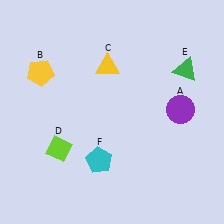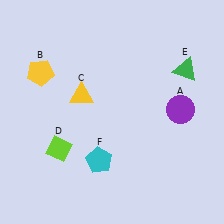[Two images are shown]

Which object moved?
The yellow triangle (C) moved down.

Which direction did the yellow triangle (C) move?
The yellow triangle (C) moved down.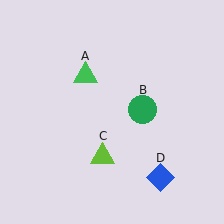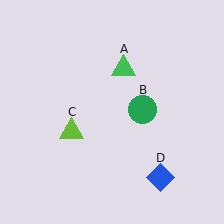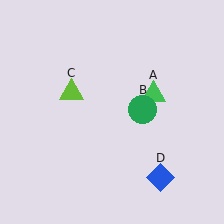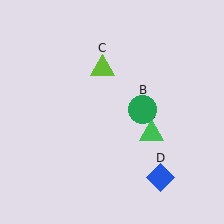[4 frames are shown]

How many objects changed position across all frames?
2 objects changed position: green triangle (object A), lime triangle (object C).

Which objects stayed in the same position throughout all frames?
Green circle (object B) and blue diamond (object D) remained stationary.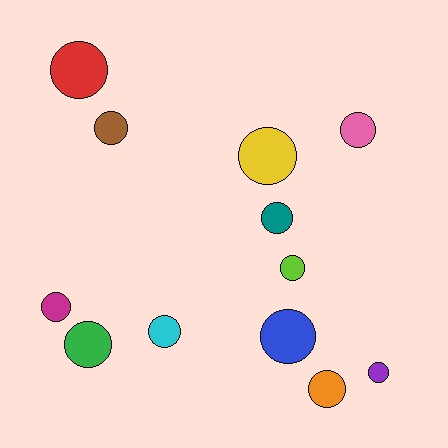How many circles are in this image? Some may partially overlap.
There are 12 circles.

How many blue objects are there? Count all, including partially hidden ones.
There is 1 blue object.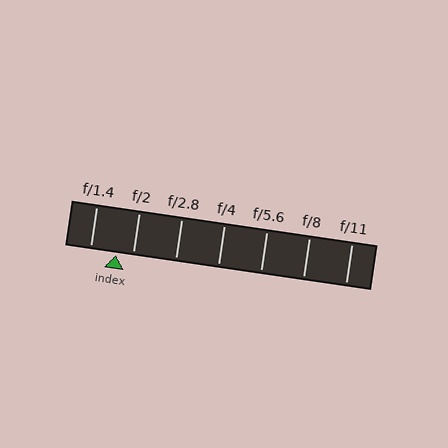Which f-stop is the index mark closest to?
The index mark is closest to f/2.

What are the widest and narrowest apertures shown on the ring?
The widest aperture shown is f/1.4 and the narrowest is f/11.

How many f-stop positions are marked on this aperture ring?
There are 7 f-stop positions marked.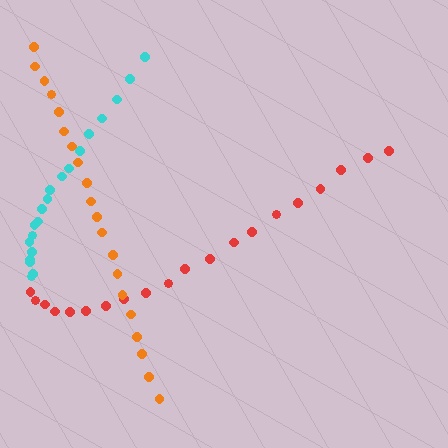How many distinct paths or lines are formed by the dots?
There are 3 distinct paths.